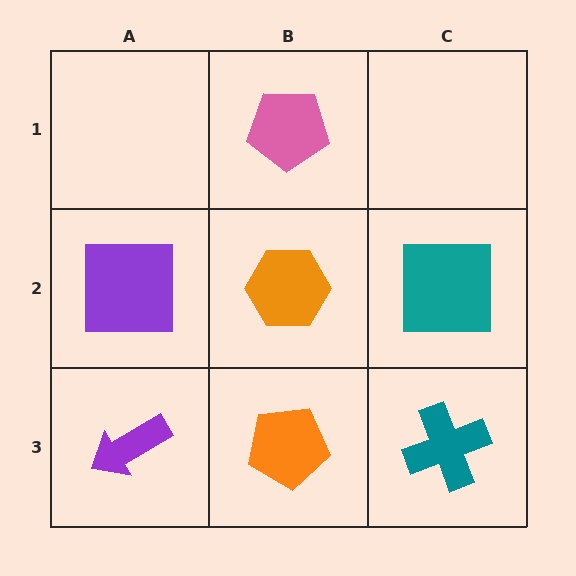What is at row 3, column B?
An orange pentagon.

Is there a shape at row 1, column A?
No, that cell is empty.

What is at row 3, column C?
A teal cross.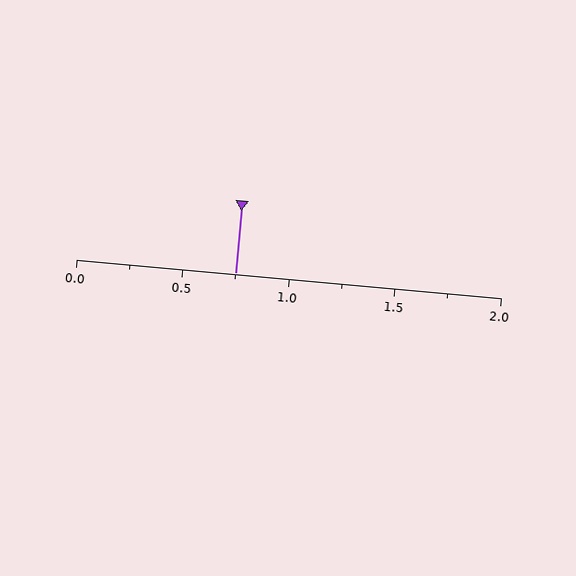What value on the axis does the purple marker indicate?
The marker indicates approximately 0.75.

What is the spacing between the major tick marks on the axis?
The major ticks are spaced 0.5 apart.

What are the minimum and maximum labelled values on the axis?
The axis runs from 0.0 to 2.0.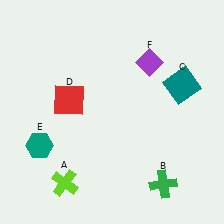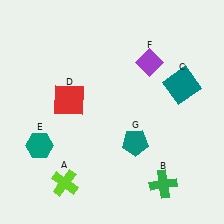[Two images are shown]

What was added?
A teal pentagon (G) was added in Image 2.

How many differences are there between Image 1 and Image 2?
There is 1 difference between the two images.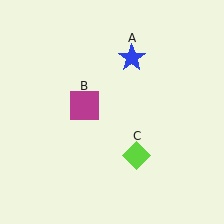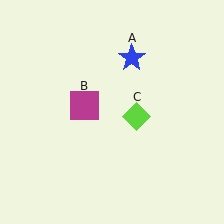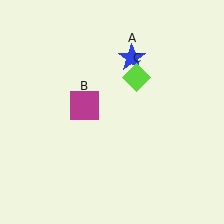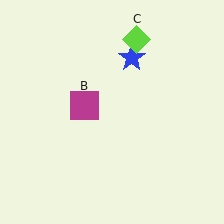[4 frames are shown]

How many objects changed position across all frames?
1 object changed position: lime diamond (object C).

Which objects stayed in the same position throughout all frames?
Blue star (object A) and magenta square (object B) remained stationary.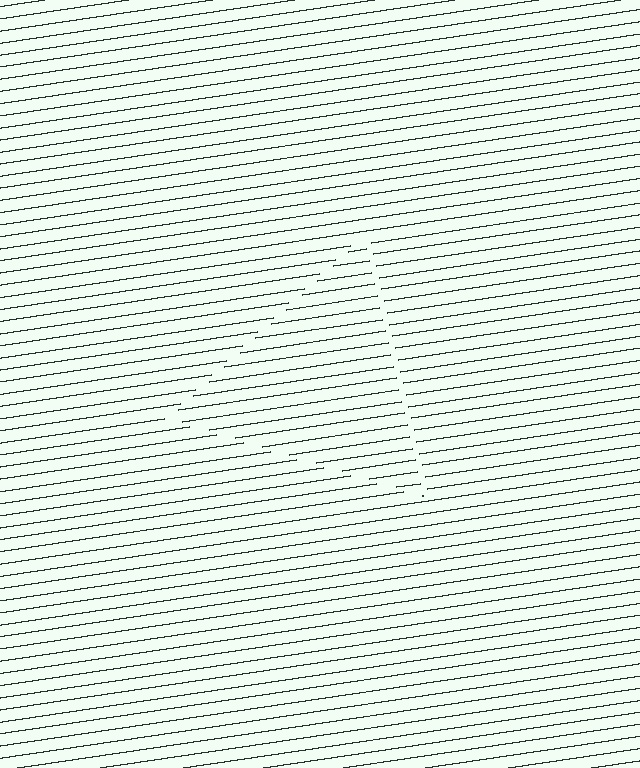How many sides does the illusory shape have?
3 sides — the line-ends trace a triangle.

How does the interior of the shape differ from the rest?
The interior of the shape contains the same grating, shifted by half a period — the contour is defined by the phase discontinuity where line-ends from the inner and outer gratings abut.